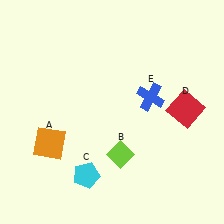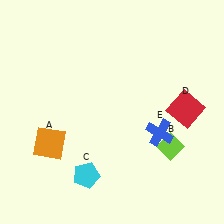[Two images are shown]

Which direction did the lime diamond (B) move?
The lime diamond (B) moved right.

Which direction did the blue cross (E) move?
The blue cross (E) moved down.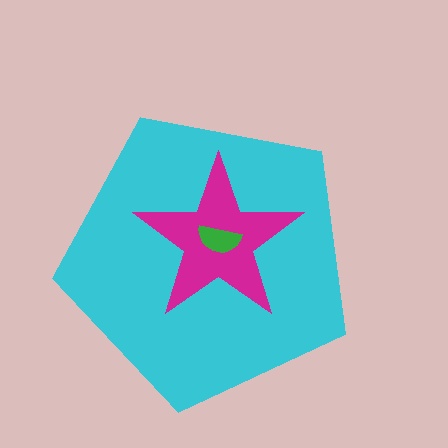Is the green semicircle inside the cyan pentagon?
Yes.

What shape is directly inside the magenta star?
The green semicircle.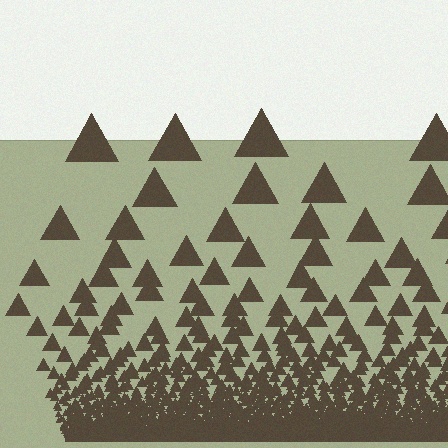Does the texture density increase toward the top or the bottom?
Density increases toward the bottom.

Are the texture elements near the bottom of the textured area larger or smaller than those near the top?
Smaller. The gradient is inverted — elements near the bottom are smaller and denser.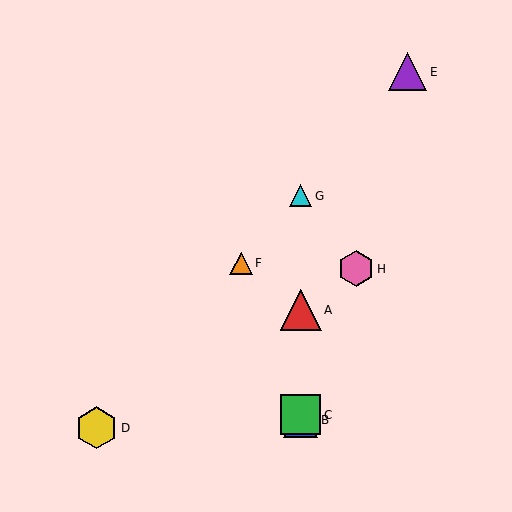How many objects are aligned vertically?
4 objects (A, B, C, G) are aligned vertically.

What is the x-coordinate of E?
Object E is at x≈408.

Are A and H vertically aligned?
No, A is at x≈301 and H is at x≈356.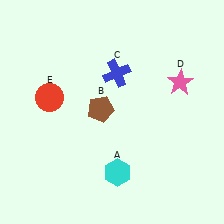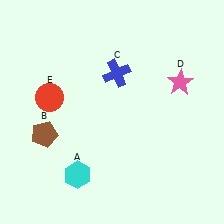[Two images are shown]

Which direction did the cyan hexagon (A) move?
The cyan hexagon (A) moved left.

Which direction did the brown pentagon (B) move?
The brown pentagon (B) moved left.